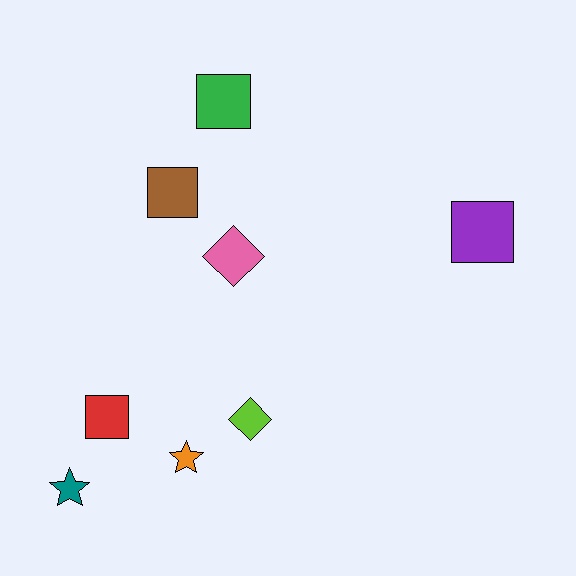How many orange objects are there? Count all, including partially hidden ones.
There is 1 orange object.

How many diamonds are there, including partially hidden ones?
There are 2 diamonds.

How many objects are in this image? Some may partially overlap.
There are 8 objects.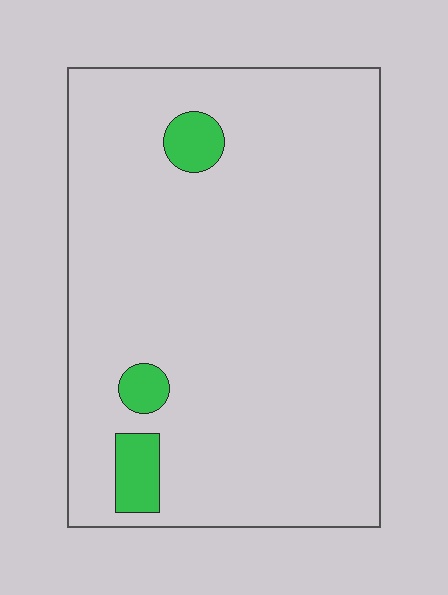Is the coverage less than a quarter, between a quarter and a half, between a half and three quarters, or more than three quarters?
Less than a quarter.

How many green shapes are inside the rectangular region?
3.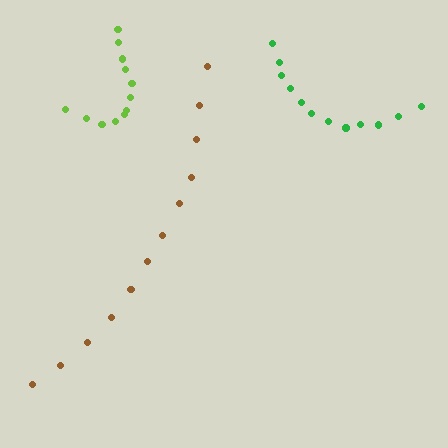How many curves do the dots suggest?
There are 3 distinct paths.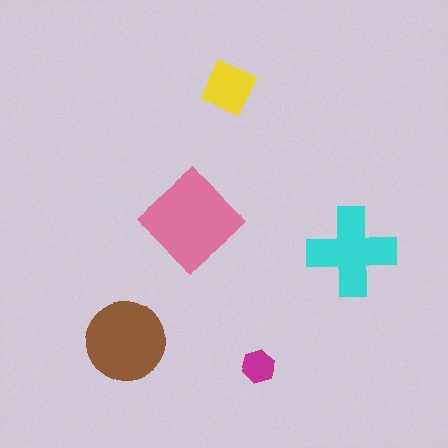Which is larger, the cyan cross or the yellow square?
The cyan cross.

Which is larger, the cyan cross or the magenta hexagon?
The cyan cross.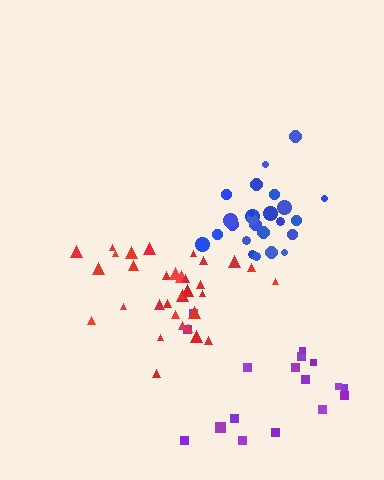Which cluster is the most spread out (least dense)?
Purple.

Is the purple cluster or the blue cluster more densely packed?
Blue.